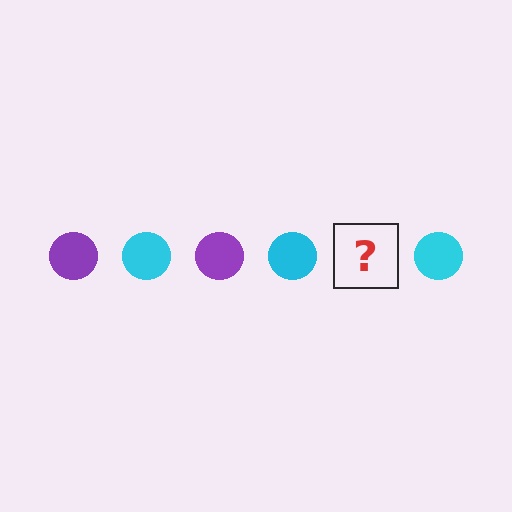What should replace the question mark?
The question mark should be replaced with a purple circle.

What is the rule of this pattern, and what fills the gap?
The rule is that the pattern cycles through purple, cyan circles. The gap should be filled with a purple circle.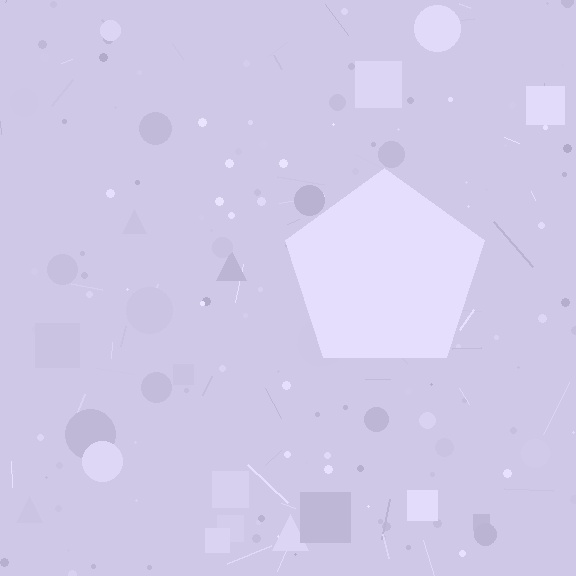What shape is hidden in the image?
A pentagon is hidden in the image.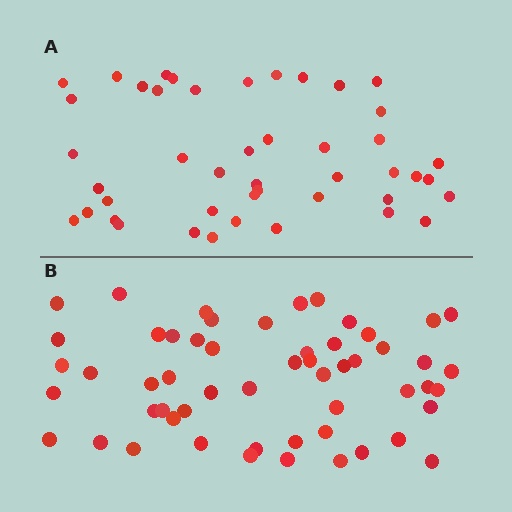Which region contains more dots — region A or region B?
Region B (the bottom region) has more dots.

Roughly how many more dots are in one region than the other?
Region B has roughly 10 or so more dots than region A.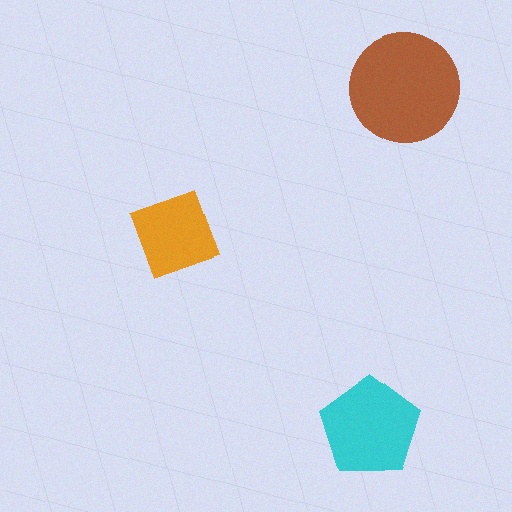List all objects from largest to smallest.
The brown circle, the cyan pentagon, the orange square.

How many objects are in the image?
There are 3 objects in the image.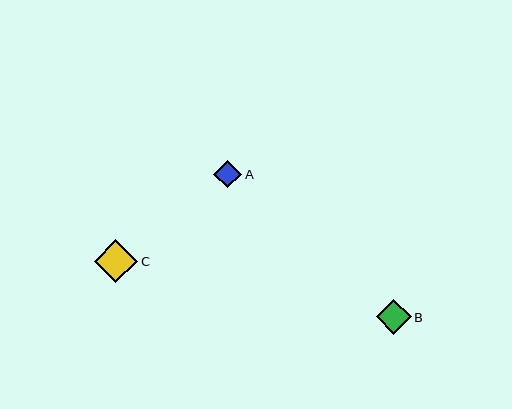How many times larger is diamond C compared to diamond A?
Diamond C is approximately 1.6 times the size of diamond A.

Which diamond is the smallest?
Diamond A is the smallest with a size of approximately 28 pixels.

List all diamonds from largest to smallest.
From largest to smallest: C, B, A.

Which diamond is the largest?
Diamond C is the largest with a size of approximately 43 pixels.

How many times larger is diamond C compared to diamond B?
Diamond C is approximately 1.2 times the size of diamond B.